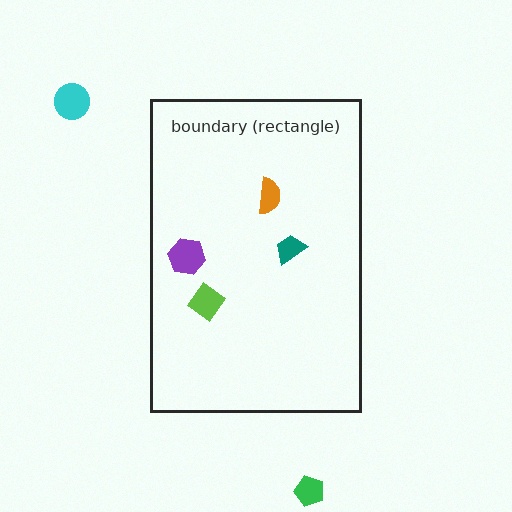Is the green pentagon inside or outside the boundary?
Outside.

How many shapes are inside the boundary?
4 inside, 2 outside.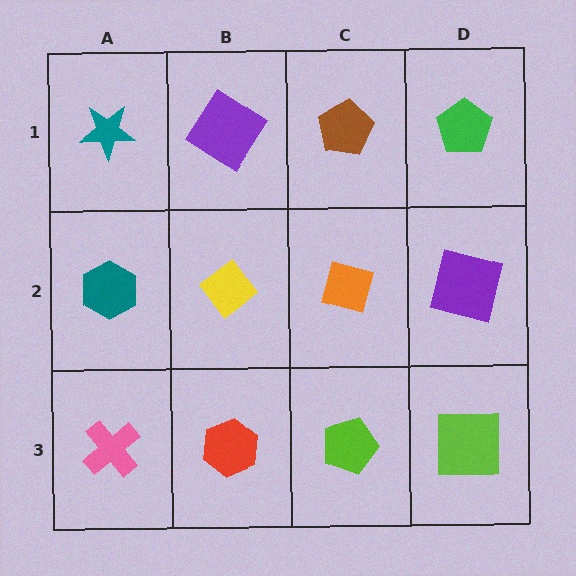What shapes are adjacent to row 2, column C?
A brown pentagon (row 1, column C), a lime pentagon (row 3, column C), a yellow diamond (row 2, column B), a purple square (row 2, column D).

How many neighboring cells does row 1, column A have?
2.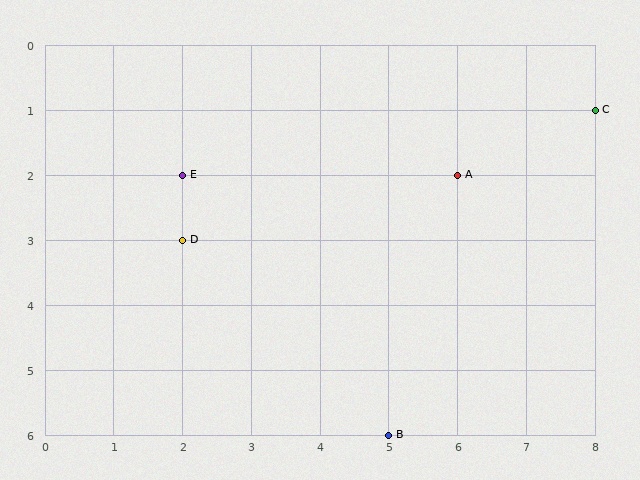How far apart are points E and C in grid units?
Points E and C are 6 columns and 1 row apart (about 6.1 grid units diagonally).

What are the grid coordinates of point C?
Point C is at grid coordinates (8, 1).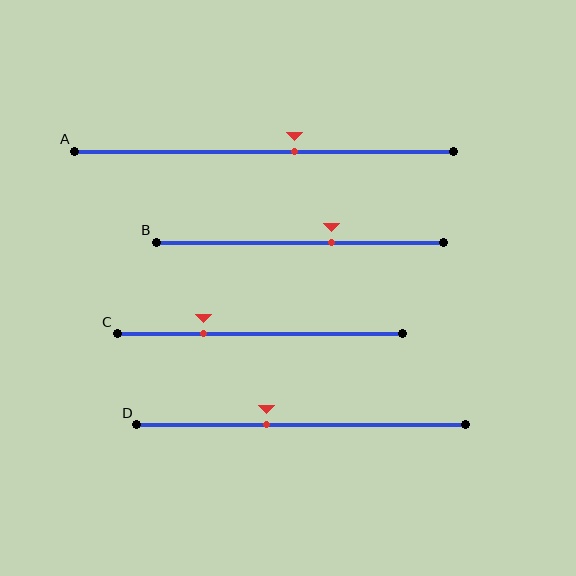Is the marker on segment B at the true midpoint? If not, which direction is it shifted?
No, the marker on segment B is shifted to the right by about 11% of the segment length.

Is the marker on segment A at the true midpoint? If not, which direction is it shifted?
No, the marker on segment A is shifted to the right by about 8% of the segment length.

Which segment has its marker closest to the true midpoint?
Segment A has its marker closest to the true midpoint.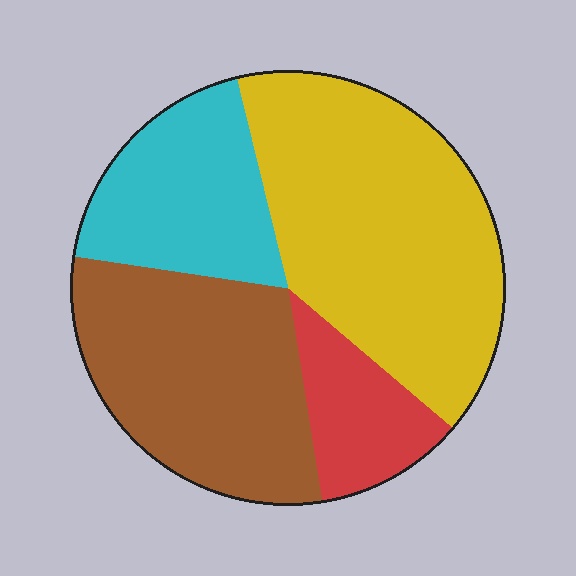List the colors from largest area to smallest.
From largest to smallest: yellow, brown, cyan, red.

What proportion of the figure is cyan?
Cyan takes up about one fifth (1/5) of the figure.